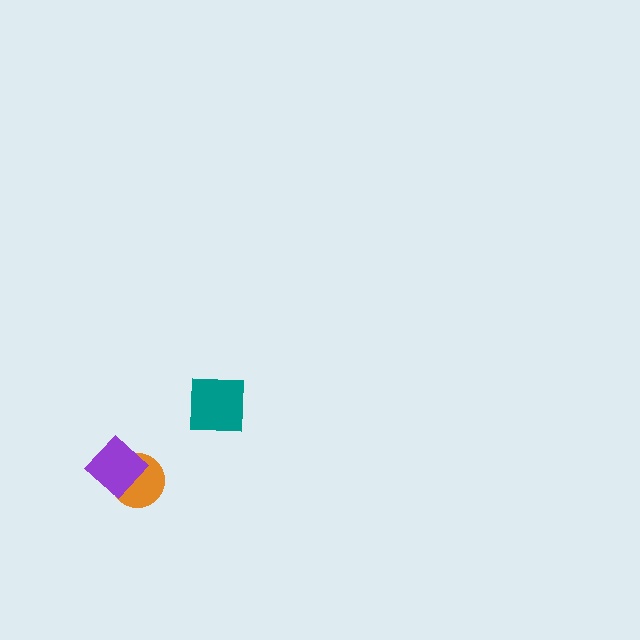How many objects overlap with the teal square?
0 objects overlap with the teal square.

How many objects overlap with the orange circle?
1 object overlaps with the orange circle.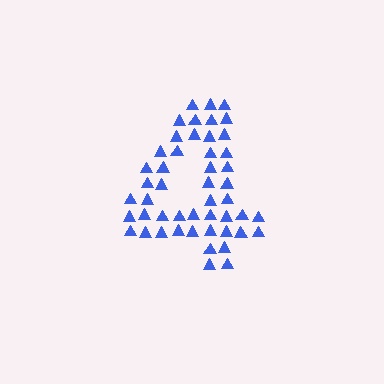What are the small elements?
The small elements are triangles.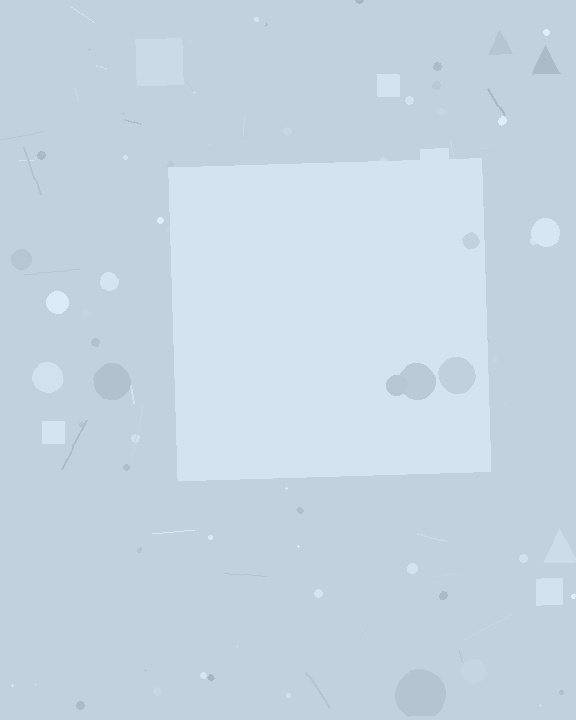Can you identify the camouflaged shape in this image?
The camouflaged shape is a square.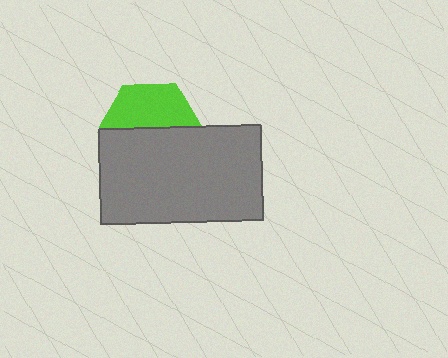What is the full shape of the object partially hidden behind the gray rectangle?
The partially hidden object is a lime hexagon.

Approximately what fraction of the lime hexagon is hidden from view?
Roughly 54% of the lime hexagon is hidden behind the gray rectangle.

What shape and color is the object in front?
The object in front is a gray rectangle.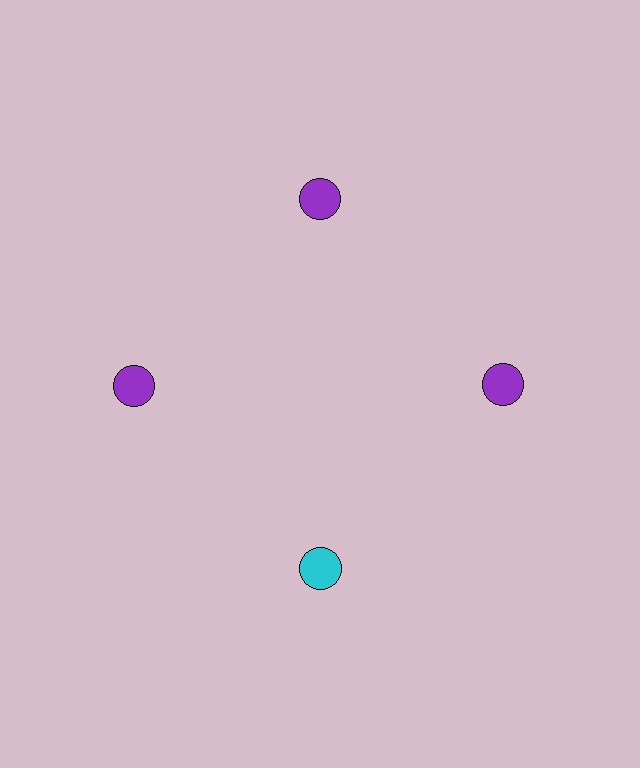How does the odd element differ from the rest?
It has a different color: cyan instead of purple.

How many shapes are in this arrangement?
There are 4 shapes arranged in a ring pattern.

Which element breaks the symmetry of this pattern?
The cyan circle at roughly the 6 o'clock position breaks the symmetry. All other shapes are purple circles.